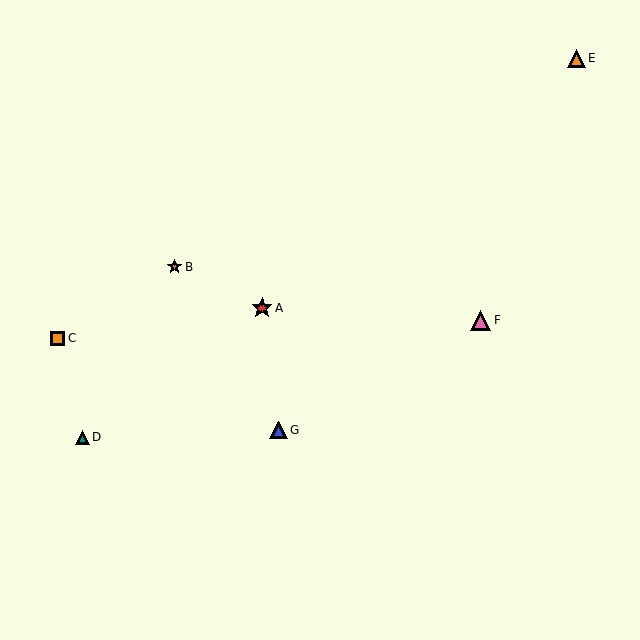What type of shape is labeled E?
Shape E is an orange triangle.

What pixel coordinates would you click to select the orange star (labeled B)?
Click at (175, 267) to select the orange star B.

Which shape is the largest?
The red star (labeled A) is the largest.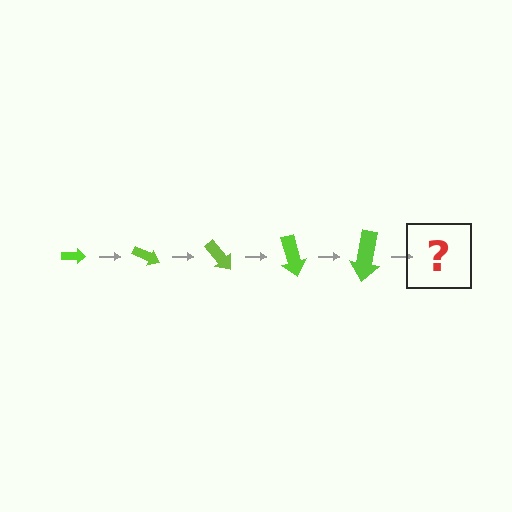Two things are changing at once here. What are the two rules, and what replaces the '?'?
The two rules are that the arrow grows larger each step and it rotates 25 degrees each step. The '?' should be an arrow, larger than the previous one and rotated 125 degrees from the start.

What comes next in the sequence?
The next element should be an arrow, larger than the previous one and rotated 125 degrees from the start.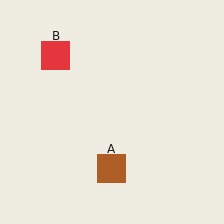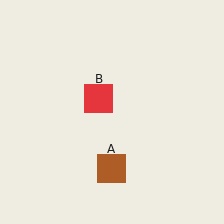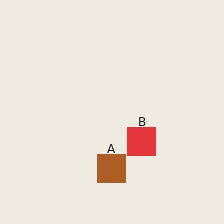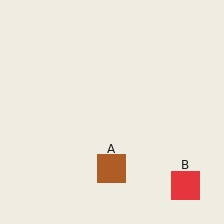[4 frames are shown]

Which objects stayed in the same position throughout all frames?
Brown square (object A) remained stationary.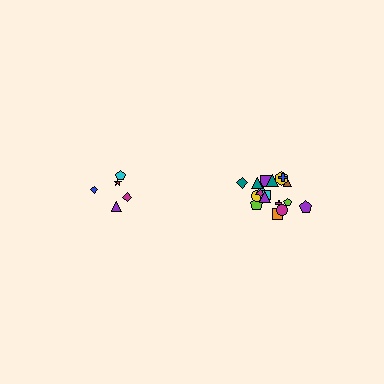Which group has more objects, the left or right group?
The right group.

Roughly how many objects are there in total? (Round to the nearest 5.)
Roughly 25 objects in total.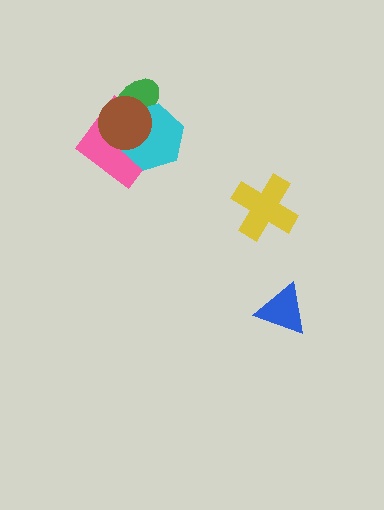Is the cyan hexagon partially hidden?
Yes, it is partially covered by another shape.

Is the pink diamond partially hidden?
Yes, it is partially covered by another shape.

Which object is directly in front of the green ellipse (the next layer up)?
The pink diamond is directly in front of the green ellipse.